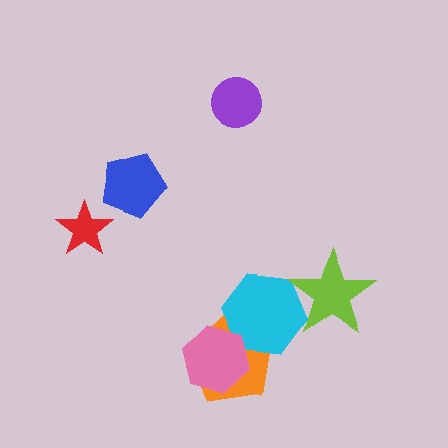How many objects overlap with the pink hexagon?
2 objects overlap with the pink hexagon.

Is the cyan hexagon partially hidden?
Yes, it is partially covered by another shape.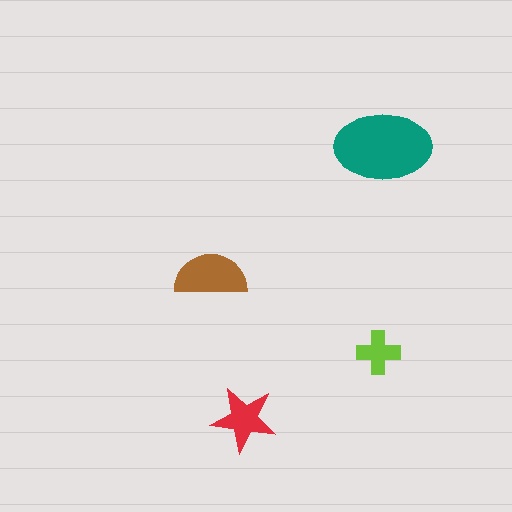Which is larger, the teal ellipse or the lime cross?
The teal ellipse.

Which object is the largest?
The teal ellipse.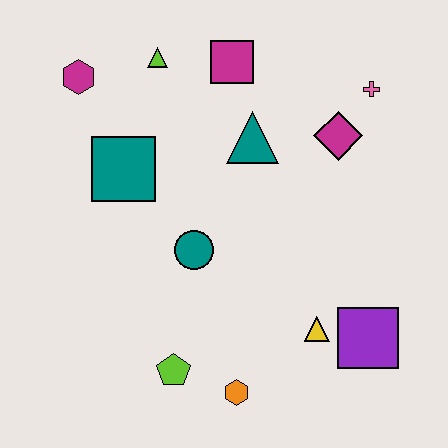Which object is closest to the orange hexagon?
The lime pentagon is closest to the orange hexagon.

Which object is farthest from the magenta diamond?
The lime pentagon is farthest from the magenta diamond.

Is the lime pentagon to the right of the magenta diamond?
No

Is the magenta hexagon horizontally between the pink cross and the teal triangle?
No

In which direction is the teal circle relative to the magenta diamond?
The teal circle is to the left of the magenta diamond.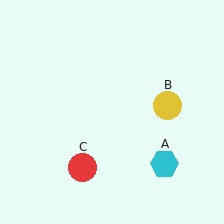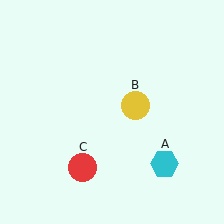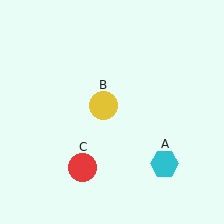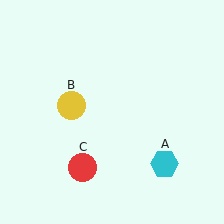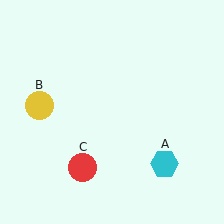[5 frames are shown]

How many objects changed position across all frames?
1 object changed position: yellow circle (object B).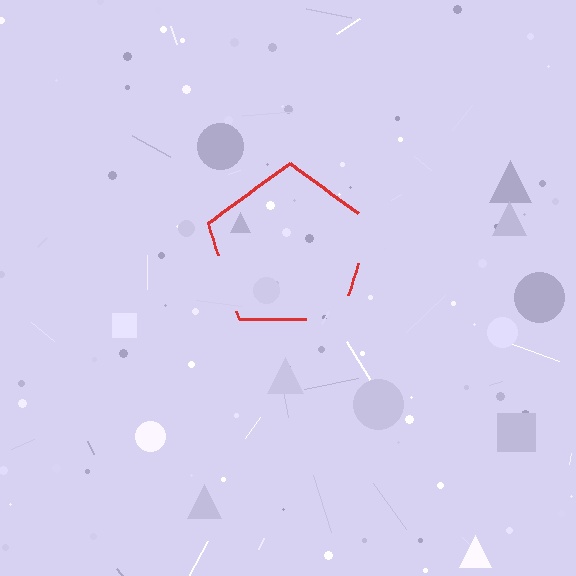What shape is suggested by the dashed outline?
The dashed outline suggests a pentagon.